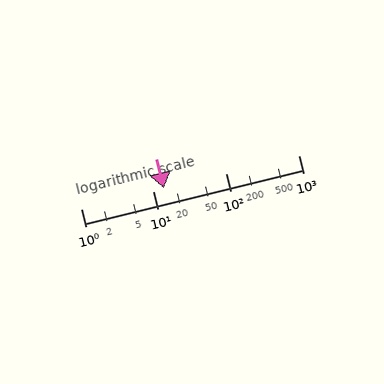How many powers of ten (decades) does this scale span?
The scale spans 3 decades, from 1 to 1000.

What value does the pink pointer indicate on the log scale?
The pointer indicates approximately 14.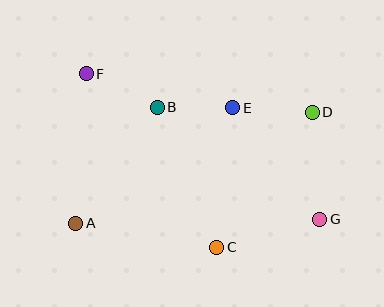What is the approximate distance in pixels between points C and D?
The distance between C and D is approximately 166 pixels.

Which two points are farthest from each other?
Points F and G are farthest from each other.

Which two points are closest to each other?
Points B and E are closest to each other.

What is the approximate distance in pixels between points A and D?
The distance between A and D is approximately 261 pixels.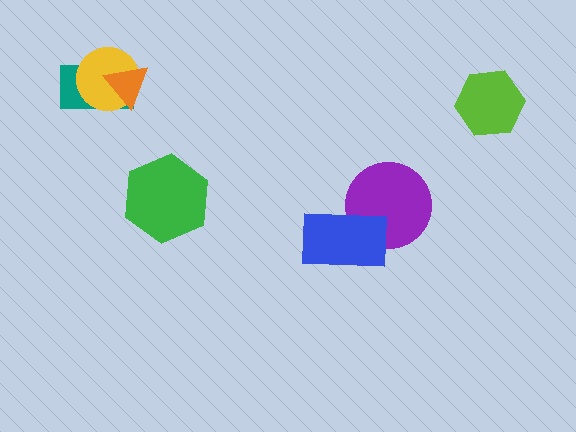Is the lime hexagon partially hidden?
No, no other shape covers it.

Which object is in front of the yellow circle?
The orange triangle is in front of the yellow circle.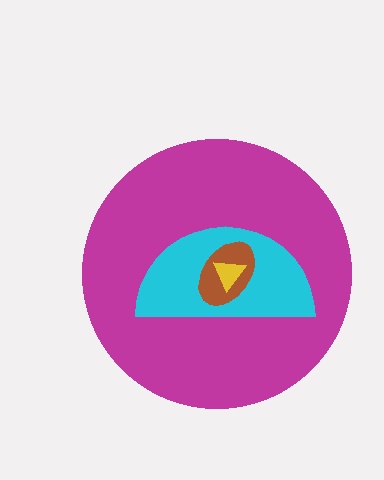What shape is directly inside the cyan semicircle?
The brown ellipse.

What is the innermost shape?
The yellow triangle.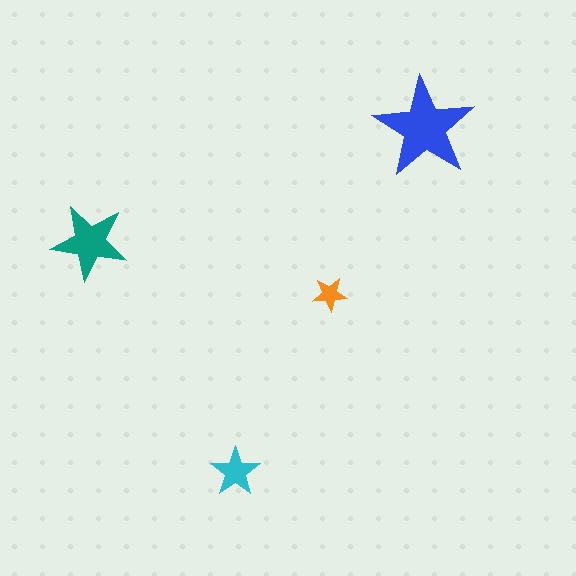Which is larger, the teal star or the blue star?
The blue one.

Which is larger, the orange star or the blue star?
The blue one.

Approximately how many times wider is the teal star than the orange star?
About 2 times wider.